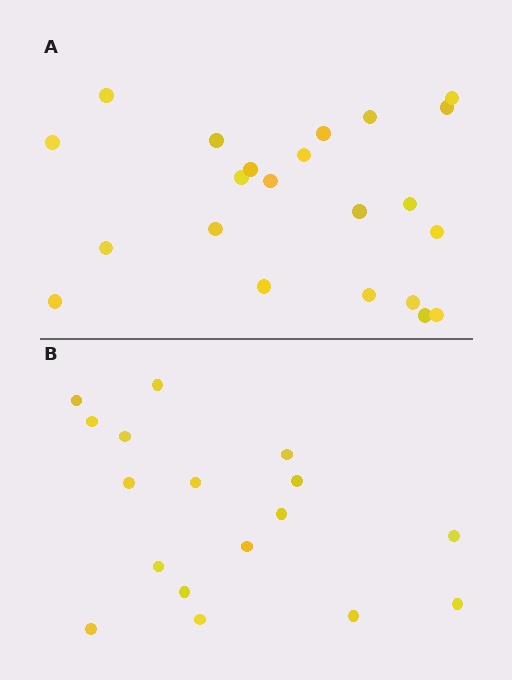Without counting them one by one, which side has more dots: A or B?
Region A (the top region) has more dots.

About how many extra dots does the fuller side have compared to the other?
Region A has about 5 more dots than region B.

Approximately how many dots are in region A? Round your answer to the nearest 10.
About 20 dots. (The exact count is 22, which rounds to 20.)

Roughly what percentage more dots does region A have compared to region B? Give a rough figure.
About 30% more.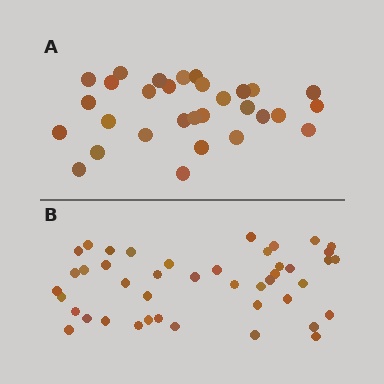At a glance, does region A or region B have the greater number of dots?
Region B (the bottom region) has more dots.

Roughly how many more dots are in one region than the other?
Region B has approximately 15 more dots than region A.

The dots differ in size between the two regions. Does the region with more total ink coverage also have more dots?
No. Region A has more total ink coverage because its dots are larger, but region B actually contains more individual dots. Total area can be misleading — the number of items is what matters here.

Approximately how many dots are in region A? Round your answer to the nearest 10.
About 30 dots.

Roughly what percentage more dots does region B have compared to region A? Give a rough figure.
About 45% more.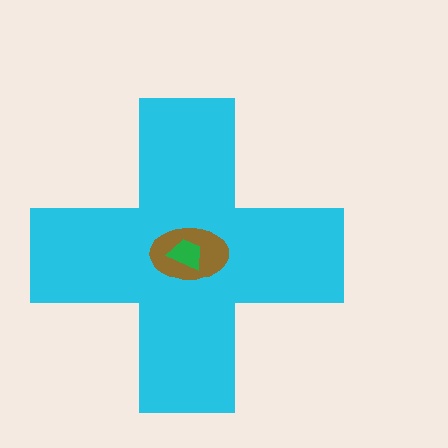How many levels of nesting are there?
3.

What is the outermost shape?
The cyan cross.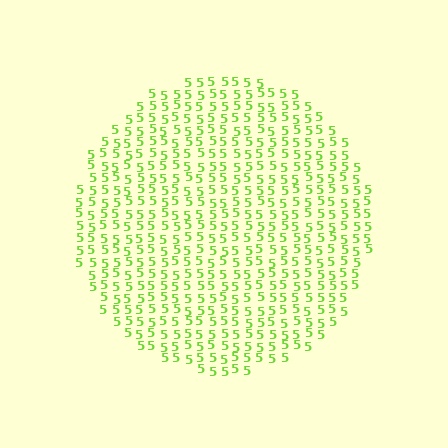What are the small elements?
The small elements are digit 5's.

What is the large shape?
The large shape is a circle.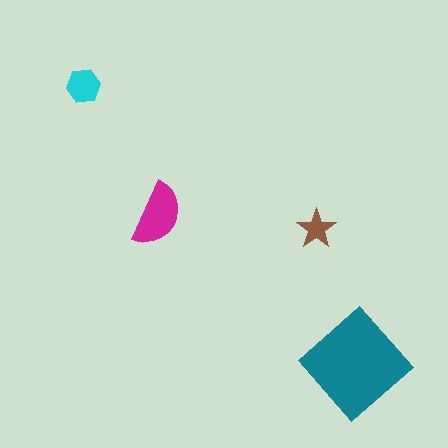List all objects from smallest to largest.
The brown star, the cyan hexagon, the magenta semicircle, the teal diamond.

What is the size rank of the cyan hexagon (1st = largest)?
3rd.